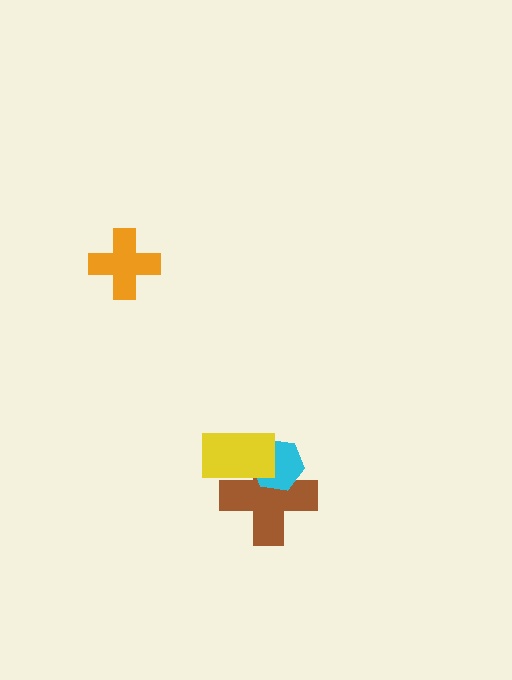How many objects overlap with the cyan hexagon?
2 objects overlap with the cyan hexagon.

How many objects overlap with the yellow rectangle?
2 objects overlap with the yellow rectangle.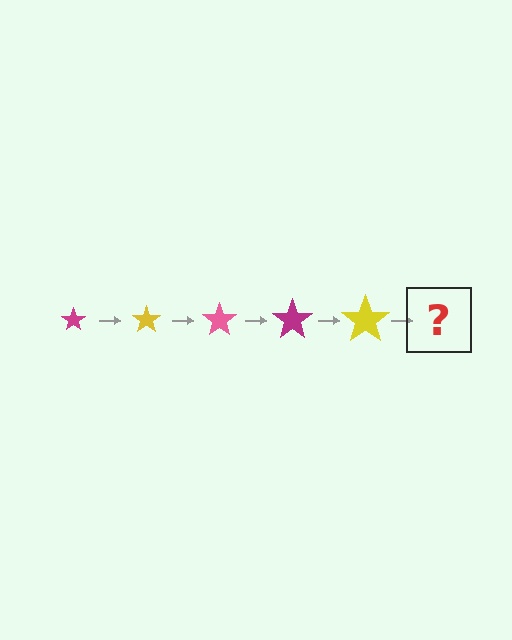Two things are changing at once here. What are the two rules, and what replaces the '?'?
The two rules are that the star grows larger each step and the color cycles through magenta, yellow, and pink. The '?' should be a pink star, larger than the previous one.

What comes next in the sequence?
The next element should be a pink star, larger than the previous one.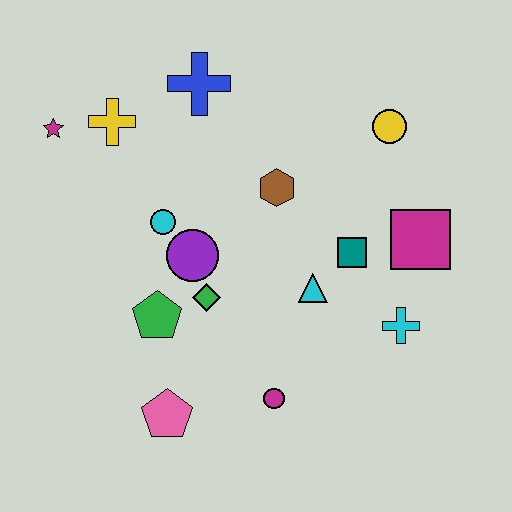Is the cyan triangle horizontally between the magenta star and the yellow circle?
Yes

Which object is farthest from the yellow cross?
The cyan cross is farthest from the yellow cross.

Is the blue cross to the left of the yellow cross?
No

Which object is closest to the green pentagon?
The green diamond is closest to the green pentagon.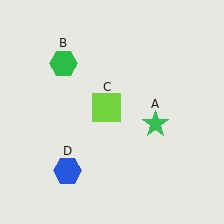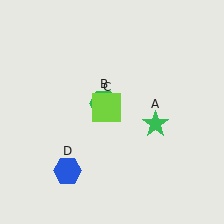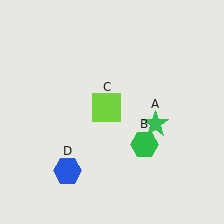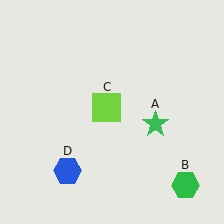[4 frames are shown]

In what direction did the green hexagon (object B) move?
The green hexagon (object B) moved down and to the right.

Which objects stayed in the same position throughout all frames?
Green star (object A) and lime square (object C) and blue hexagon (object D) remained stationary.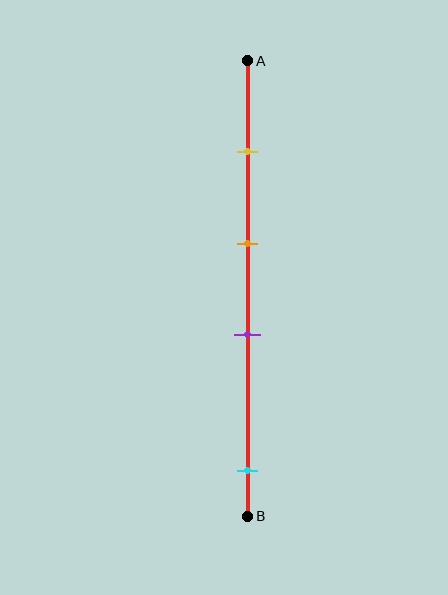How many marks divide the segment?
There are 4 marks dividing the segment.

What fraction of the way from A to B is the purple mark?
The purple mark is approximately 60% (0.6) of the way from A to B.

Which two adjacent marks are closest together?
The orange and purple marks are the closest adjacent pair.